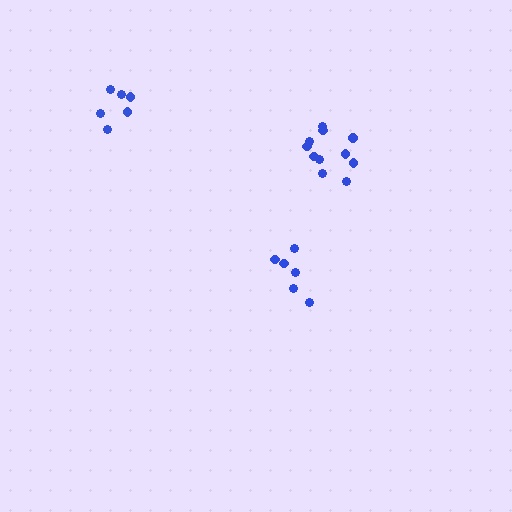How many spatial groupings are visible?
There are 3 spatial groupings.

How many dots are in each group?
Group 1: 11 dots, Group 2: 6 dots, Group 3: 6 dots (23 total).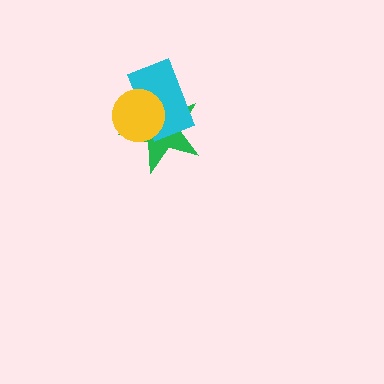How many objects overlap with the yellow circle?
2 objects overlap with the yellow circle.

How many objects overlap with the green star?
2 objects overlap with the green star.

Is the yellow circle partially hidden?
No, no other shape covers it.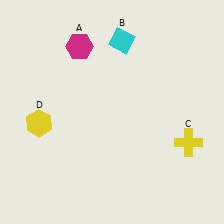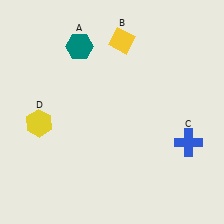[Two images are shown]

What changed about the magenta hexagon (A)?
In Image 1, A is magenta. In Image 2, it changed to teal.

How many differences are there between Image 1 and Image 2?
There are 3 differences between the two images.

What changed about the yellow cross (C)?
In Image 1, C is yellow. In Image 2, it changed to blue.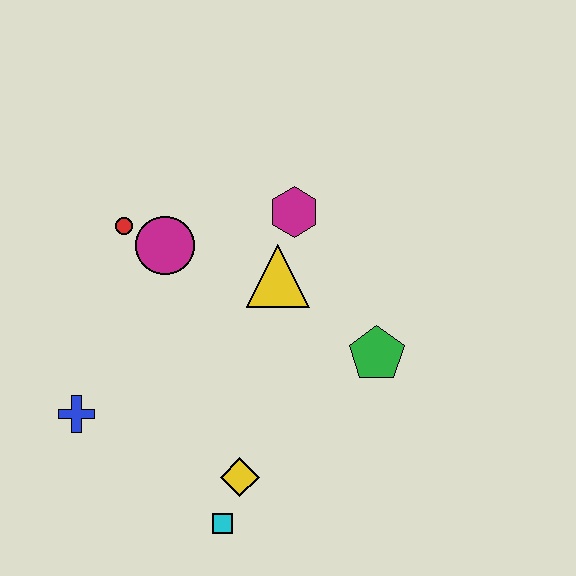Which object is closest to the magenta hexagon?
The yellow triangle is closest to the magenta hexagon.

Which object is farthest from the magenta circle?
The cyan square is farthest from the magenta circle.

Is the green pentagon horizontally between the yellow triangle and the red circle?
No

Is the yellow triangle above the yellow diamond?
Yes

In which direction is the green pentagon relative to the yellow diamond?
The green pentagon is to the right of the yellow diamond.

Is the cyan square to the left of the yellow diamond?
Yes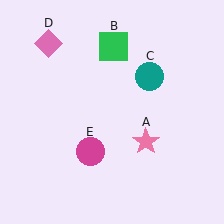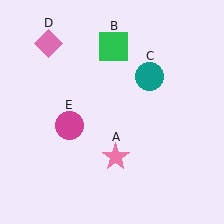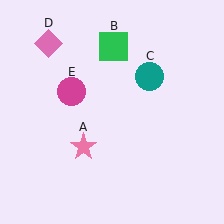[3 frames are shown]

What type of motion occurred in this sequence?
The pink star (object A), magenta circle (object E) rotated clockwise around the center of the scene.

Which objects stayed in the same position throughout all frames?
Green square (object B) and teal circle (object C) and pink diamond (object D) remained stationary.